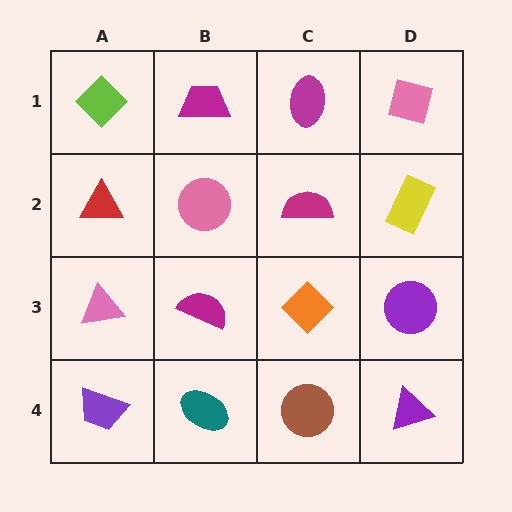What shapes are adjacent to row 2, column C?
A magenta ellipse (row 1, column C), an orange diamond (row 3, column C), a pink circle (row 2, column B), a yellow rectangle (row 2, column D).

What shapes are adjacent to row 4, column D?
A purple circle (row 3, column D), a brown circle (row 4, column C).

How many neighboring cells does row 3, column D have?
3.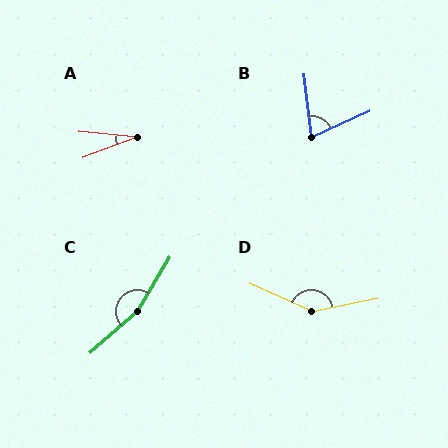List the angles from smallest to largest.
A (26°), B (72°), D (144°), C (162°).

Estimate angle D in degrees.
Approximately 144 degrees.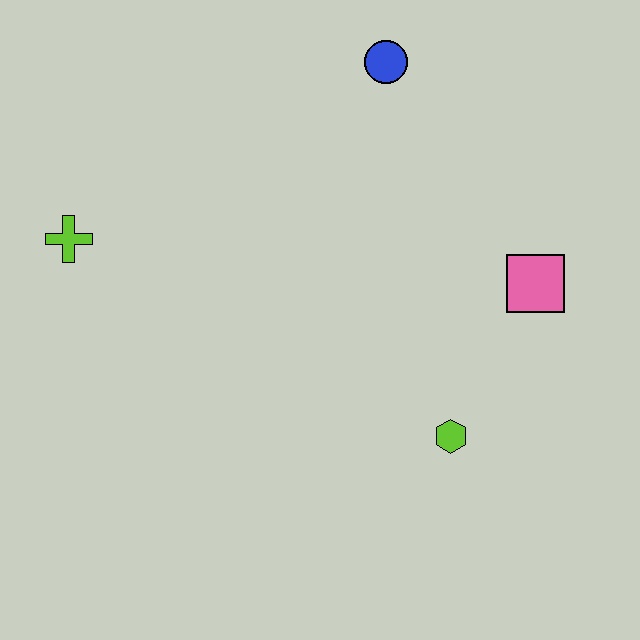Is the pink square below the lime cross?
Yes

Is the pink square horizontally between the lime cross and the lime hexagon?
No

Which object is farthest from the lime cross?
The pink square is farthest from the lime cross.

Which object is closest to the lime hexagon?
The pink square is closest to the lime hexagon.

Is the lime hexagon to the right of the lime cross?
Yes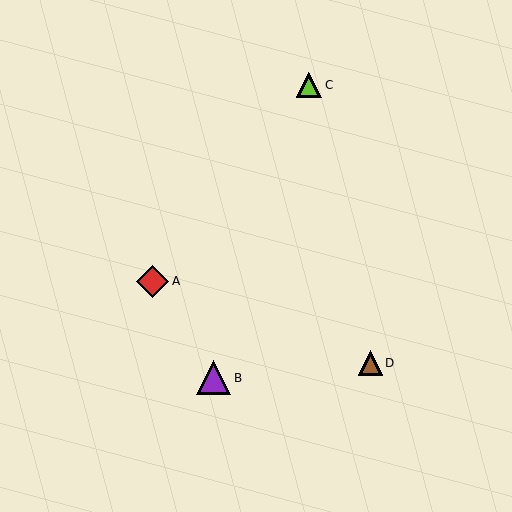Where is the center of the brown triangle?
The center of the brown triangle is at (370, 363).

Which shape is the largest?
The purple triangle (labeled B) is the largest.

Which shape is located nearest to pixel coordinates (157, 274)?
The red diamond (labeled A) at (152, 282) is nearest to that location.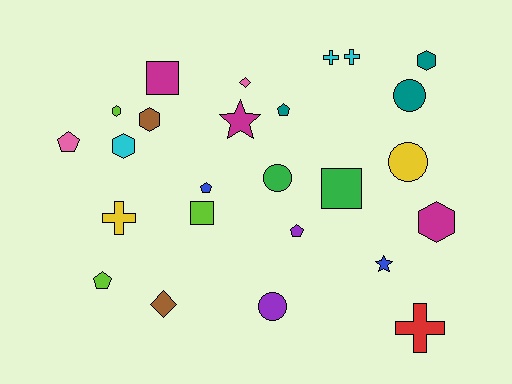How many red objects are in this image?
There is 1 red object.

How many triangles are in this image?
There are no triangles.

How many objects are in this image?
There are 25 objects.